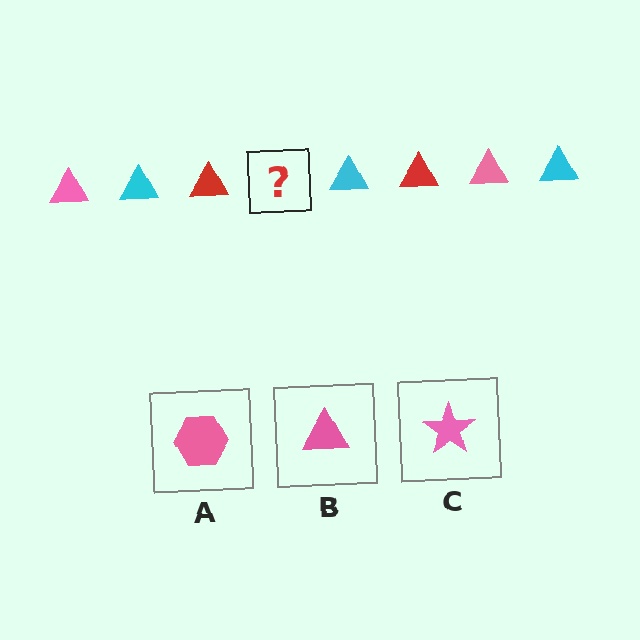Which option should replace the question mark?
Option B.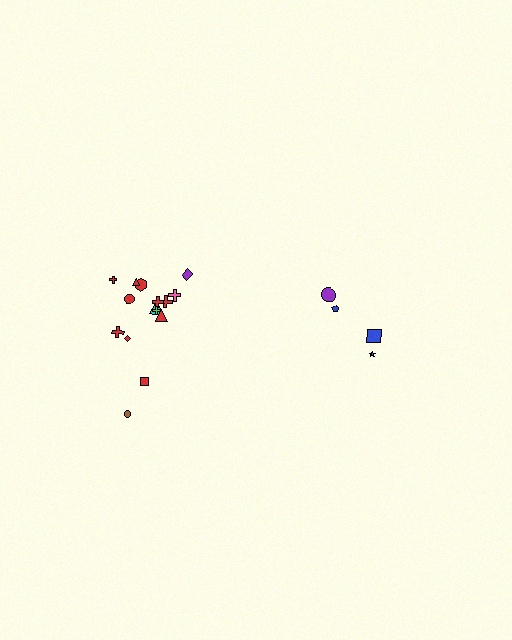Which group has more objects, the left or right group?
The left group.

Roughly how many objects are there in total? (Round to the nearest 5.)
Roughly 20 objects in total.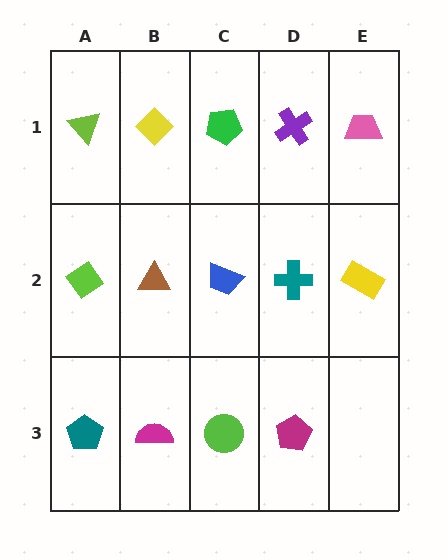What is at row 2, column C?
A blue trapezoid.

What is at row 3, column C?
A lime circle.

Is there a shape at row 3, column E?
No, that cell is empty.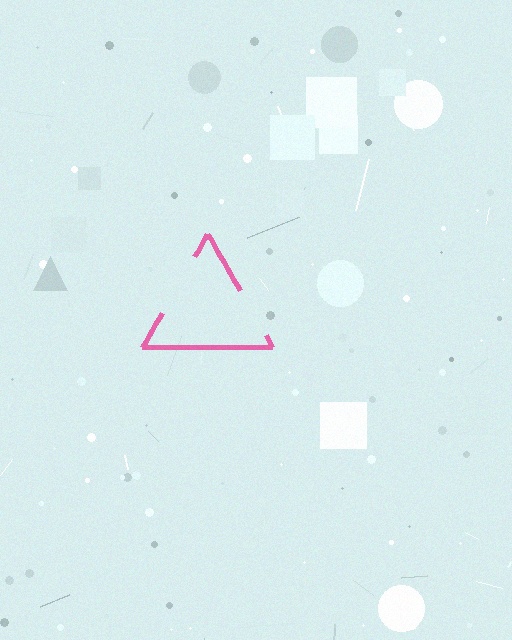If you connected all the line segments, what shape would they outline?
They would outline a triangle.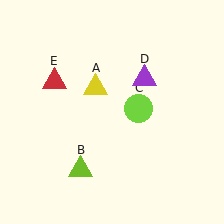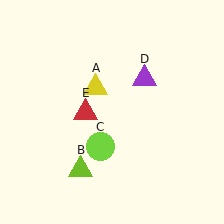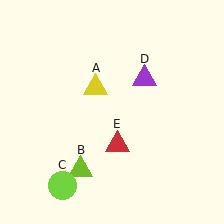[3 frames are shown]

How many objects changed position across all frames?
2 objects changed position: lime circle (object C), red triangle (object E).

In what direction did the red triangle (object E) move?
The red triangle (object E) moved down and to the right.